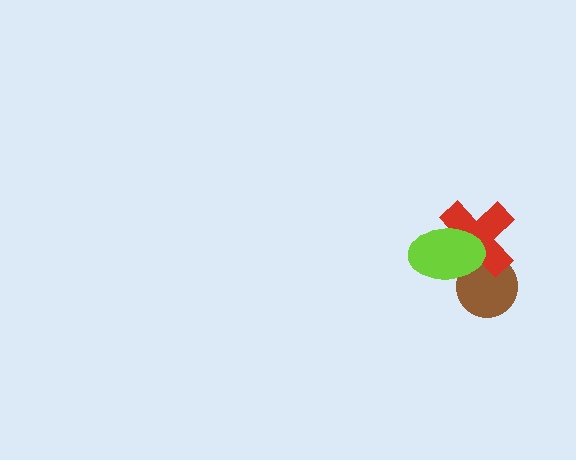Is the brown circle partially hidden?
Yes, it is partially covered by another shape.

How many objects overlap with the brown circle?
2 objects overlap with the brown circle.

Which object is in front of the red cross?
The lime ellipse is in front of the red cross.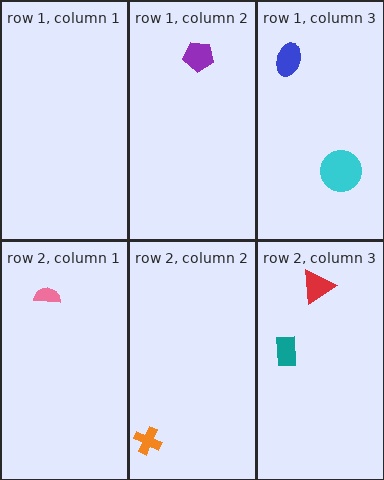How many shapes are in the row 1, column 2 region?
1.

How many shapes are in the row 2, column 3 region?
2.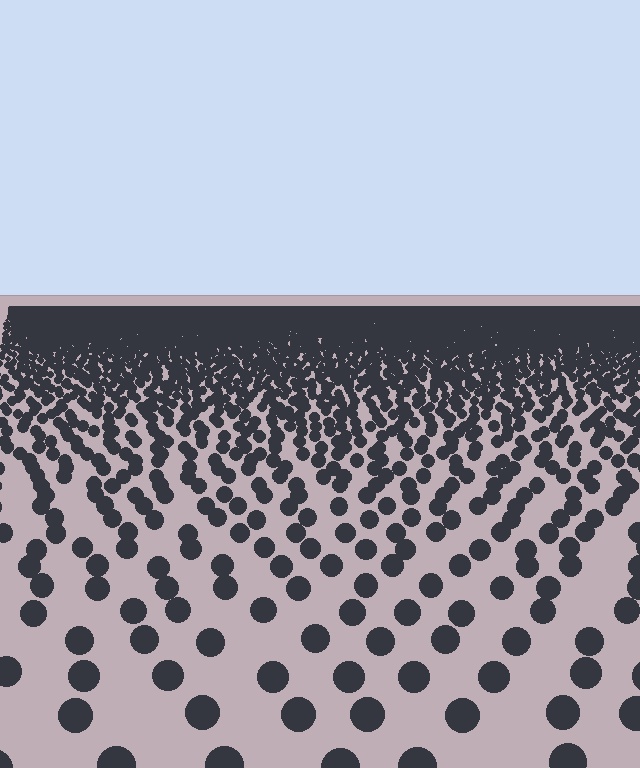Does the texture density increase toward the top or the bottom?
Density increases toward the top.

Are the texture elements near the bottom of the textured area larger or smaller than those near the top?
Larger. Near the bottom, elements are closer to the viewer and appear at a bigger on-screen size.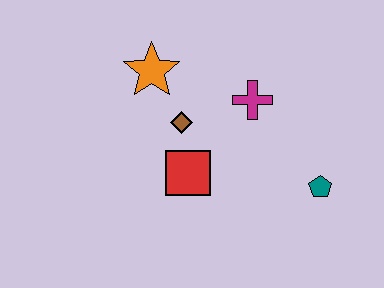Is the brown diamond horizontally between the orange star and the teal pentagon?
Yes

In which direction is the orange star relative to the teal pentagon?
The orange star is to the left of the teal pentagon.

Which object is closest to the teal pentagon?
The magenta cross is closest to the teal pentagon.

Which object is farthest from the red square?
The teal pentagon is farthest from the red square.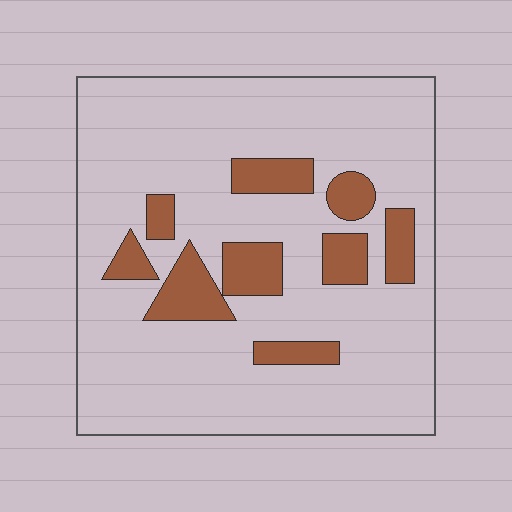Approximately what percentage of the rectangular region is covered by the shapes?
Approximately 15%.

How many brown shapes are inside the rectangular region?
9.